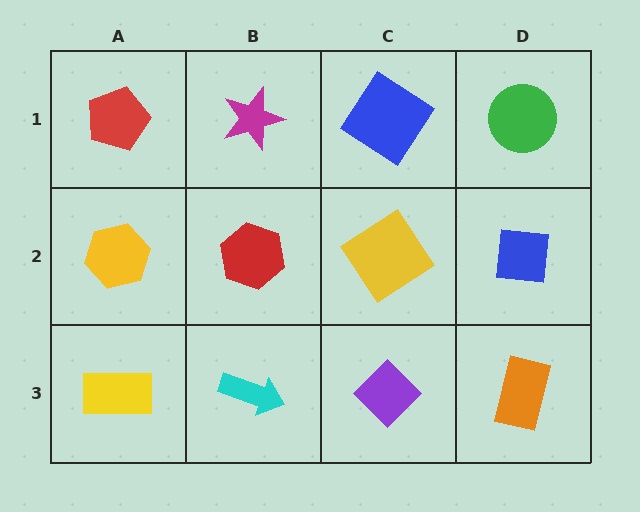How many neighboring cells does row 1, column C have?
3.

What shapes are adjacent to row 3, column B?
A red hexagon (row 2, column B), a yellow rectangle (row 3, column A), a purple diamond (row 3, column C).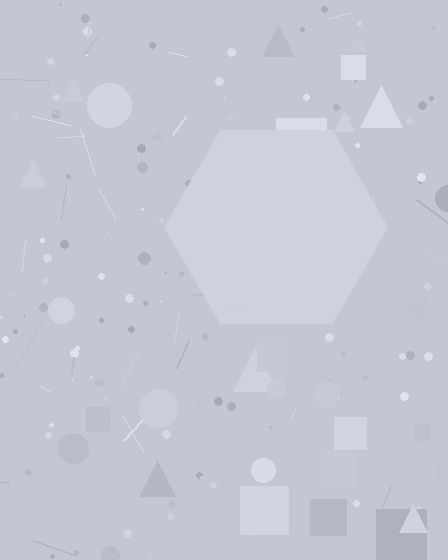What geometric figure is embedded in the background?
A hexagon is embedded in the background.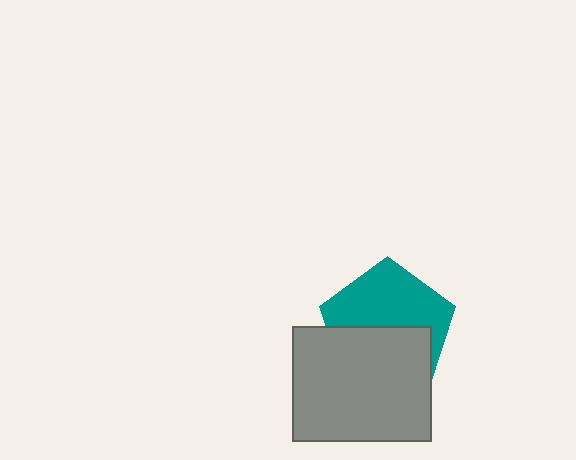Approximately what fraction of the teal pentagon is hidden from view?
Roughly 48% of the teal pentagon is hidden behind the gray rectangle.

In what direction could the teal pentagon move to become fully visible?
The teal pentagon could move up. That would shift it out from behind the gray rectangle entirely.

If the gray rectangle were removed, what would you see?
You would see the complete teal pentagon.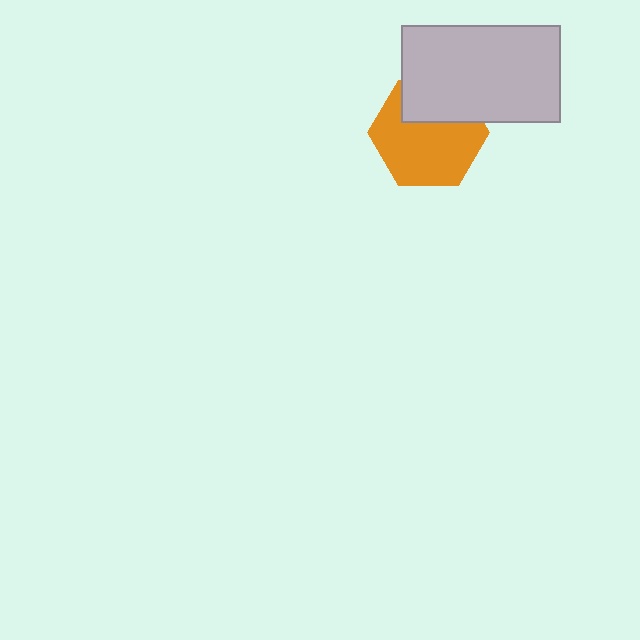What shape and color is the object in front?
The object in front is a light gray rectangle.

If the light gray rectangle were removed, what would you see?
You would see the complete orange hexagon.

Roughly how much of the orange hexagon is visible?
Most of it is visible (roughly 68%).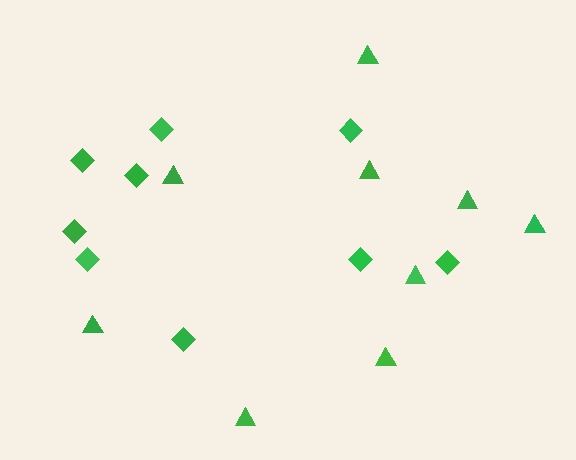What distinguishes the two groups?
There are 2 groups: one group of diamonds (9) and one group of triangles (9).